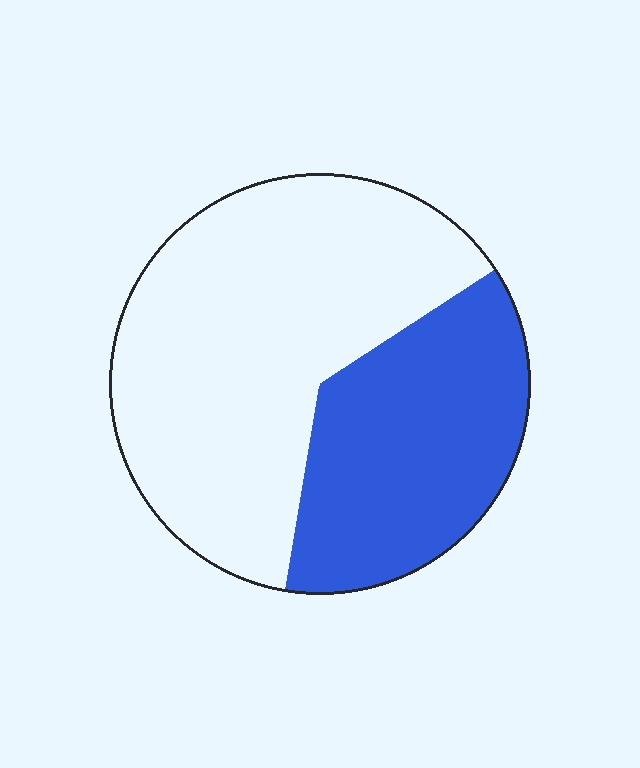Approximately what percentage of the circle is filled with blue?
Approximately 35%.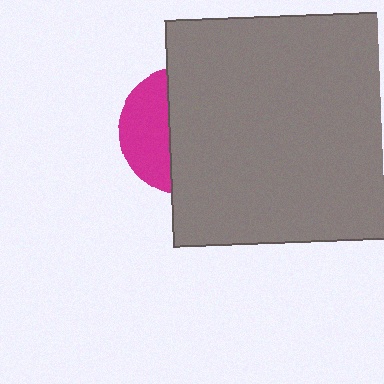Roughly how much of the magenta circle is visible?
A small part of it is visible (roughly 37%).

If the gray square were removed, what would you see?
You would see the complete magenta circle.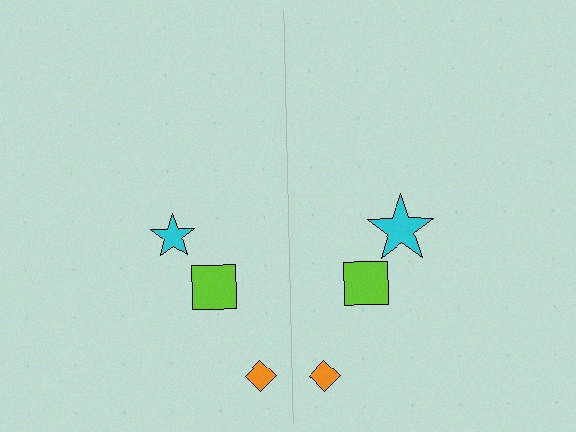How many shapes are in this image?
There are 6 shapes in this image.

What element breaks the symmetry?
The cyan star on the right side has a different size than its mirror counterpart.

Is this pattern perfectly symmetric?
No, the pattern is not perfectly symmetric. The cyan star on the right side has a different size than its mirror counterpart.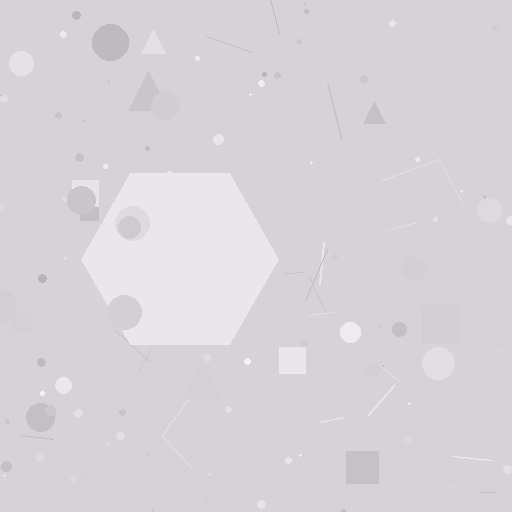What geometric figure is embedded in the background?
A hexagon is embedded in the background.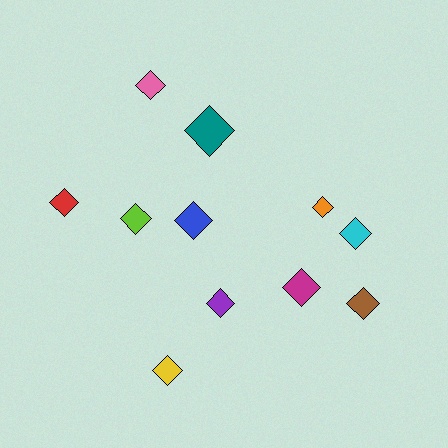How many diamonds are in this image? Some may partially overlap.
There are 11 diamonds.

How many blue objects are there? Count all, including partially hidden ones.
There is 1 blue object.